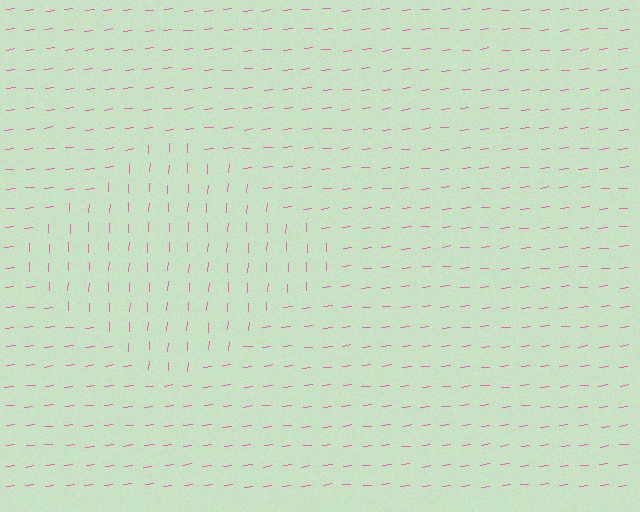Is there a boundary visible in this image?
Yes, there is a texture boundary formed by a change in line orientation.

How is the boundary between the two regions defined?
The boundary is defined purely by a change in line orientation (approximately 81 degrees difference). All lines are the same color and thickness.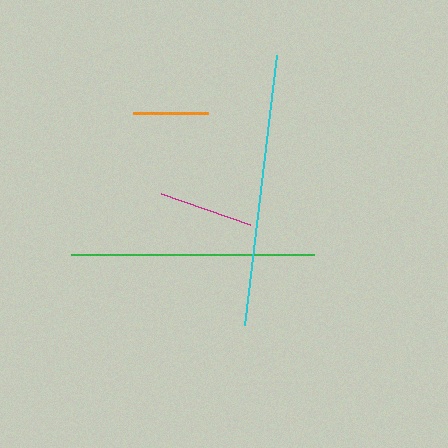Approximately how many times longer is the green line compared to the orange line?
The green line is approximately 3.3 times the length of the orange line.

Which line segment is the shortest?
The orange line is the shortest at approximately 75 pixels.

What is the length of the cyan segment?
The cyan segment is approximately 272 pixels long.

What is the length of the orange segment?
The orange segment is approximately 75 pixels long.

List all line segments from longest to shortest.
From longest to shortest: cyan, green, magenta, orange.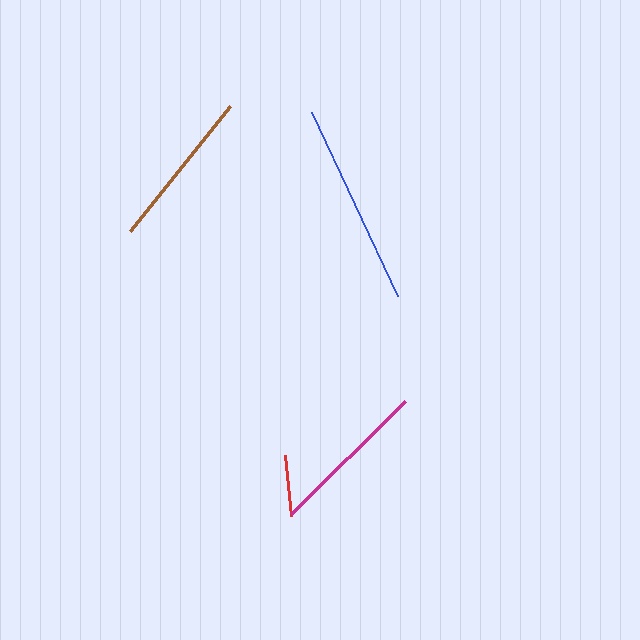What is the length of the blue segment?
The blue segment is approximately 203 pixels long.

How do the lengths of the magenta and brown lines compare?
The magenta and brown lines are approximately the same length.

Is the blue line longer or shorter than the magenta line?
The blue line is longer than the magenta line.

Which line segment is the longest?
The blue line is the longest at approximately 203 pixels.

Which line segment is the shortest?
The red line is the shortest at approximately 62 pixels.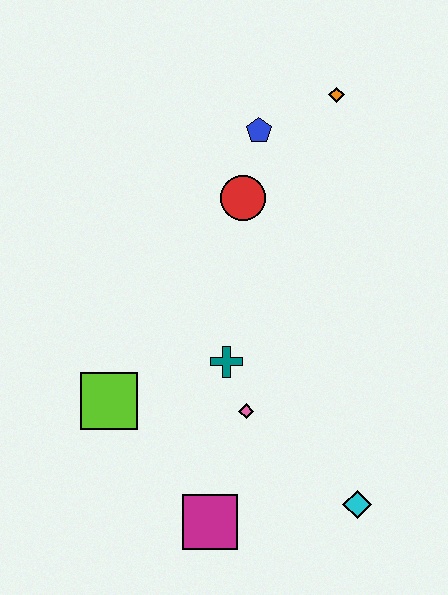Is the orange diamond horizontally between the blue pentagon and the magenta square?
No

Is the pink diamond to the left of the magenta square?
No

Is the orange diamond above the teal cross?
Yes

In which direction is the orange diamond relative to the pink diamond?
The orange diamond is above the pink diamond.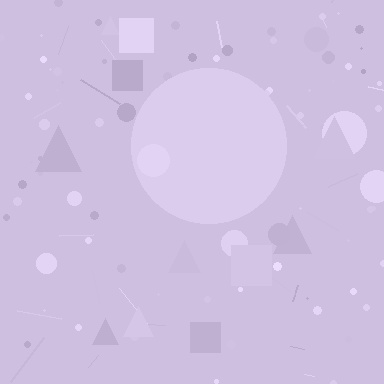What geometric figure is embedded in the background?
A circle is embedded in the background.